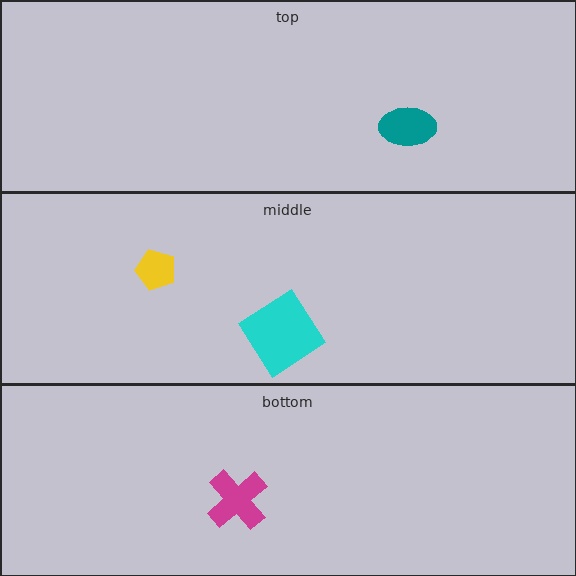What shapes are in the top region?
The teal ellipse.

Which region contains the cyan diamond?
The middle region.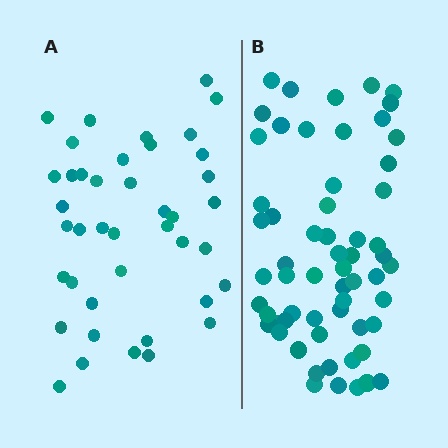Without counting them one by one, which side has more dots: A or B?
Region B (the right region) has more dots.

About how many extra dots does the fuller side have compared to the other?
Region B has approximately 20 more dots than region A.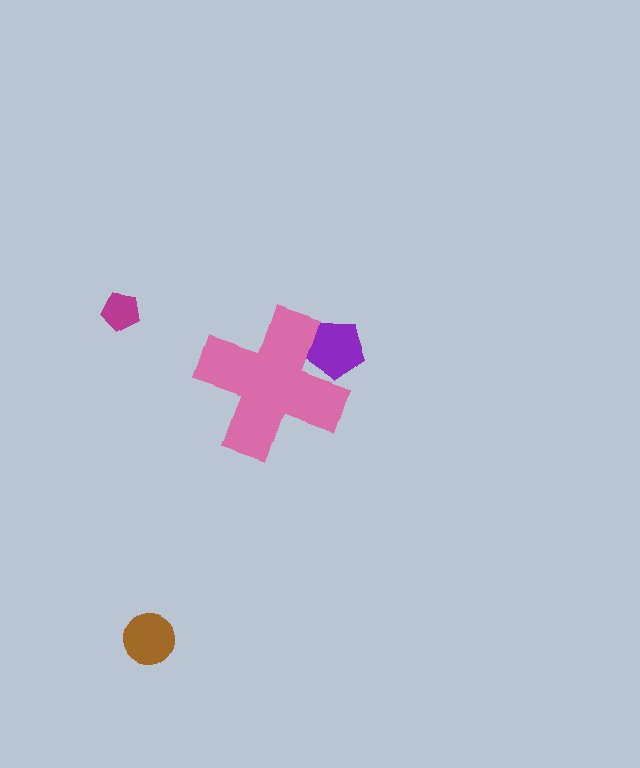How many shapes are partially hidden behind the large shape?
1 shape is partially hidden.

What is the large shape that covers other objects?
A pink cross.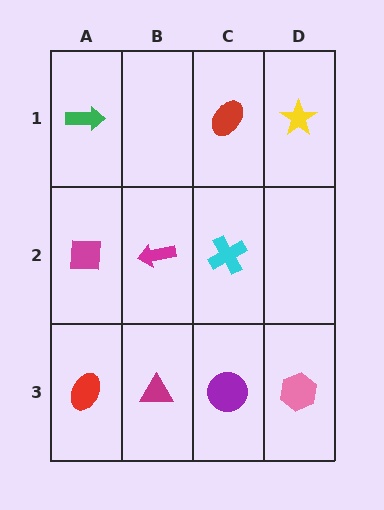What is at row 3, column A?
A red ellipse.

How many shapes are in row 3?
4 shapes.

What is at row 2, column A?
A magenta square.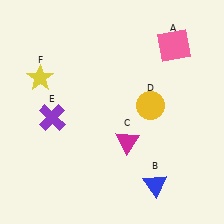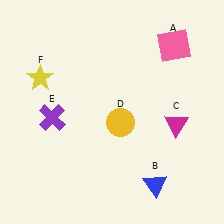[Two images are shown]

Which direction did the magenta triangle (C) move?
The magenta triangle (C) moved right.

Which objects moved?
The objects that moved are: the magenta triangle (C), the yellow circle (D).